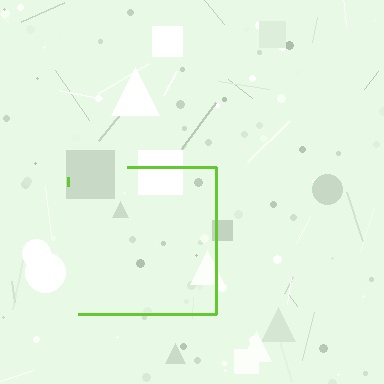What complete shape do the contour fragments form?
The contour fragments form a square.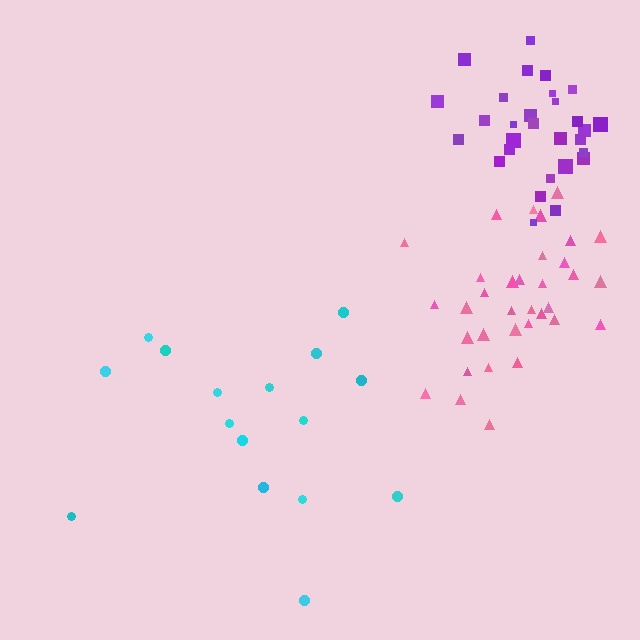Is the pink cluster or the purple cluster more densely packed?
Purple.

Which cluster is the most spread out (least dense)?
Cyan.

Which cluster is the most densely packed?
Purple.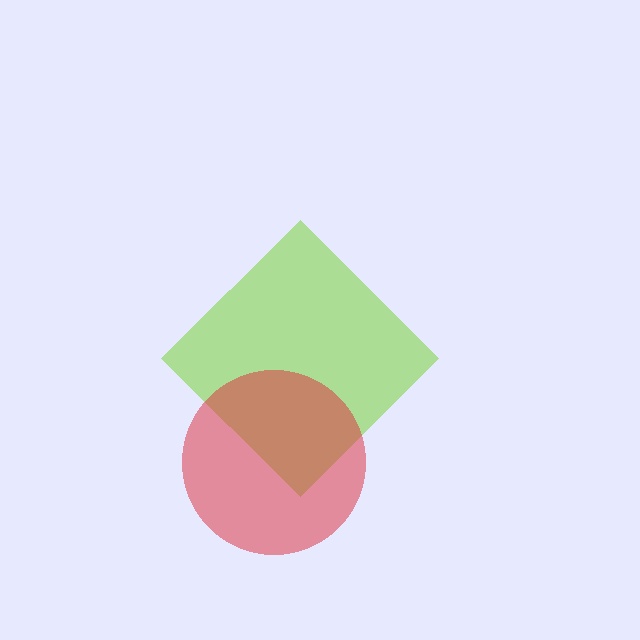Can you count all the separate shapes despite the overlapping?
Yes, there are 2 separate shapes.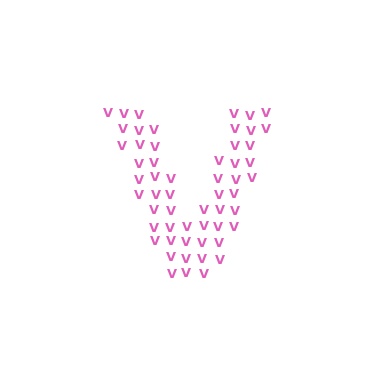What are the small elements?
The small elements are letter V's.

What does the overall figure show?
The overall figure shows the letter V.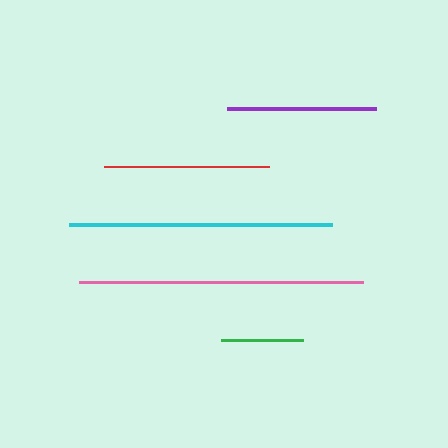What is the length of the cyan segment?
The cyan segment is approximately 264 pixels long.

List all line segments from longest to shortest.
From longest to shortest: pink, cyan, red, purple, green.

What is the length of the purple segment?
The purple segment is approximately 148 pixels long.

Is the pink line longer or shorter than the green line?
The pink line is longer than the green line.